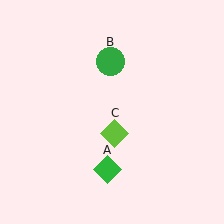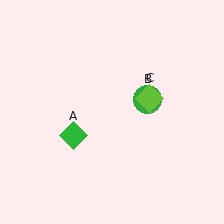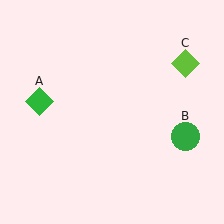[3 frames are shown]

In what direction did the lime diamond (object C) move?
The lime diamond (object C) moved up and to the right.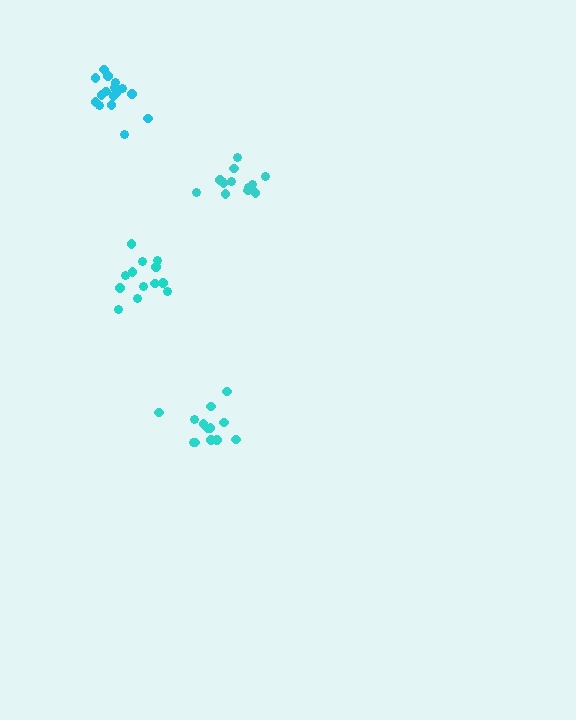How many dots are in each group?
Group 1: 13 dots, Group 2: 13 dots, Group 3: 16 dots, Group 4: 13 dots (55 total).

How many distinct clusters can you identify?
There are 4 distinct clusters.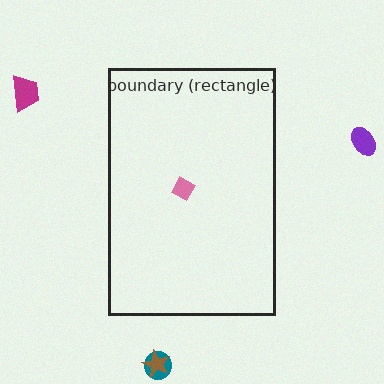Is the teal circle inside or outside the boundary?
Outside.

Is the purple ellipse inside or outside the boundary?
Outside.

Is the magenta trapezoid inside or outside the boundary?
Outside.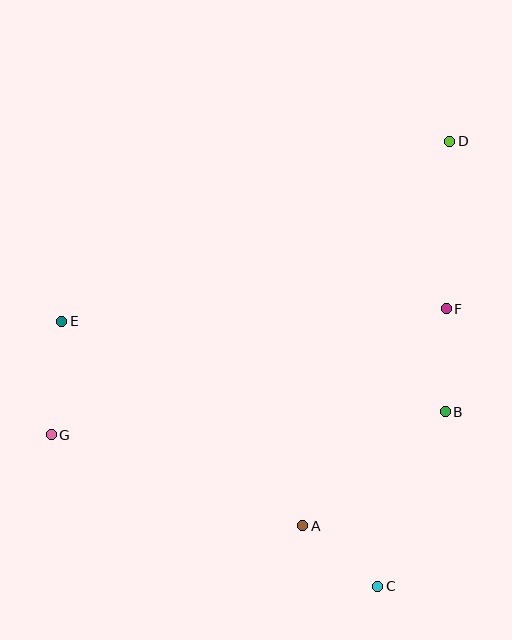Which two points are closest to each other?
Points A and C are closest to each other.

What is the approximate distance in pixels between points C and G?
The distance between C and G is approximately 360 pixels.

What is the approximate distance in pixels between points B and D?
The distance between B and D is approximately 271 pixels.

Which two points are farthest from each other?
Points D and G are farthest from each other.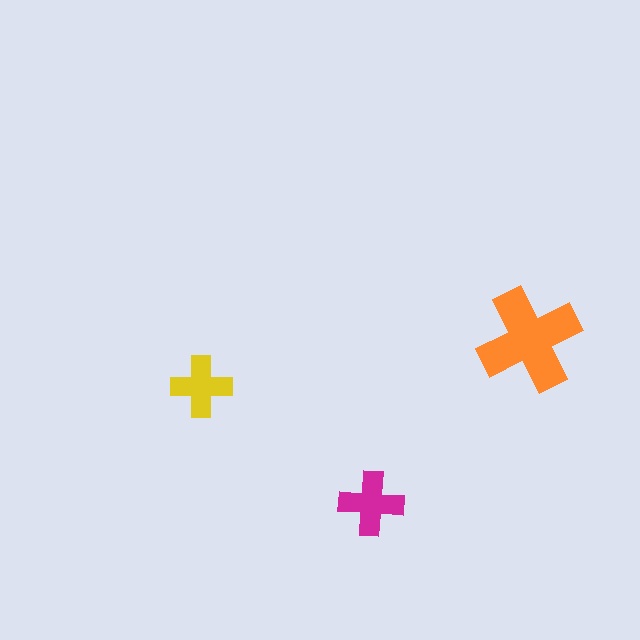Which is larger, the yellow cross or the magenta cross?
The magenta one.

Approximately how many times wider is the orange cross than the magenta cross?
About 1.5 times wider.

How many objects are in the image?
There are 3 objects in the image.